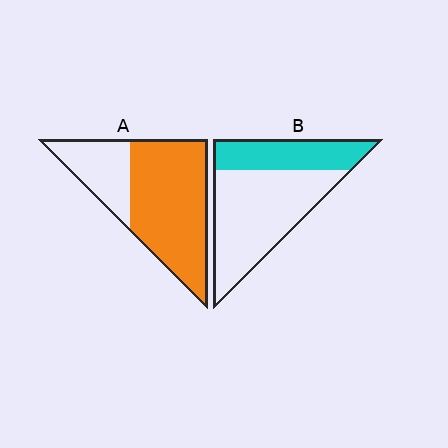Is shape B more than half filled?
No.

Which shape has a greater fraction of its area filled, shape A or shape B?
Shape A.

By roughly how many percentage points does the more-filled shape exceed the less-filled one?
By roughly 40 percentage points (A over B).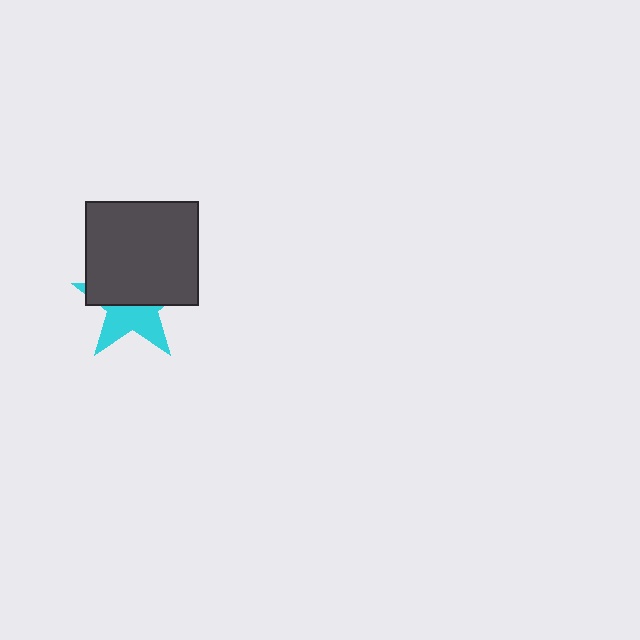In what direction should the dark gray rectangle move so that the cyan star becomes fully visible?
The dark gray rectangle should move up. That is the shortest direction to clear the overlap and leave the cyan star fully visible.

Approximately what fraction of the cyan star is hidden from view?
Roughly 54% of the cyan star is hidden behind the dark gray rectangle.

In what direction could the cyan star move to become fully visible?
The cyan star could move down. That would shift it out from behind the dark gray rectangle entirely.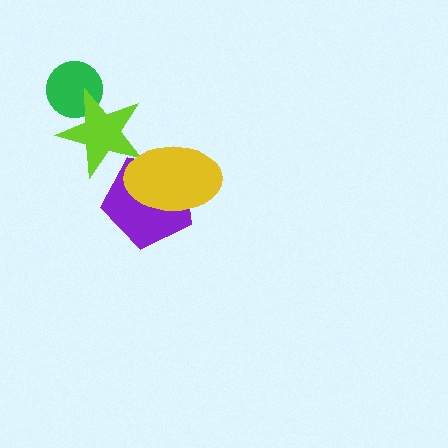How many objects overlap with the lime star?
3 objects overlap with the lime star.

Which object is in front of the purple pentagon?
The yellow ellipse is in front of the purple pentagon.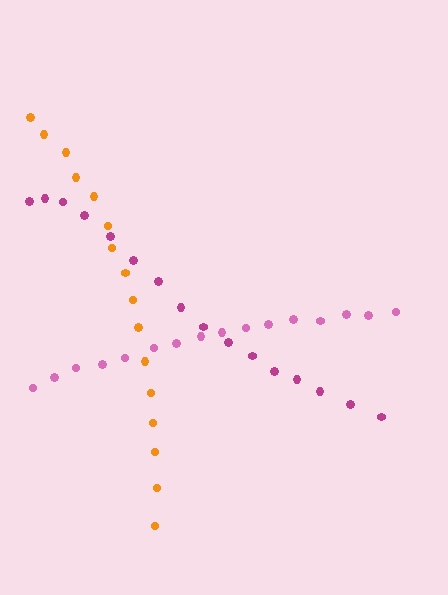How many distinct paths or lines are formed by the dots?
There are 3 distinct paths.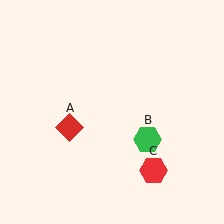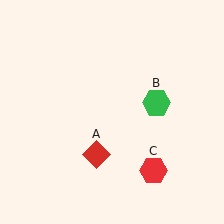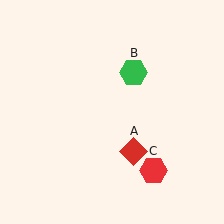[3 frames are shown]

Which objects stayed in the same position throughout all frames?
Red hexagon (object C) remained stationary.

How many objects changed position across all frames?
2 objects changed position: red diamond (object A), green hexagon (object B).